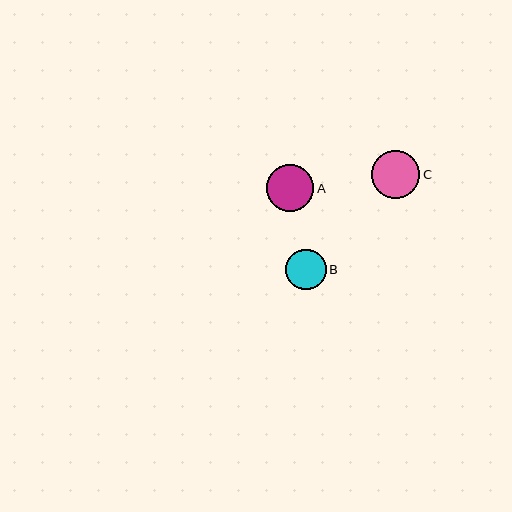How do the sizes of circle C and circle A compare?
Circle C and circle A are approximately the same size.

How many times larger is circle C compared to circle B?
Circle C is approximately 1.2 times the size of circle B.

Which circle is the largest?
Circle C is the largest with a size of approximately 48 pixels.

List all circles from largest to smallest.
From largest to smallest: C, A, B.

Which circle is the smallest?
Circle B is the smallest with a size of approximately 41 pixels.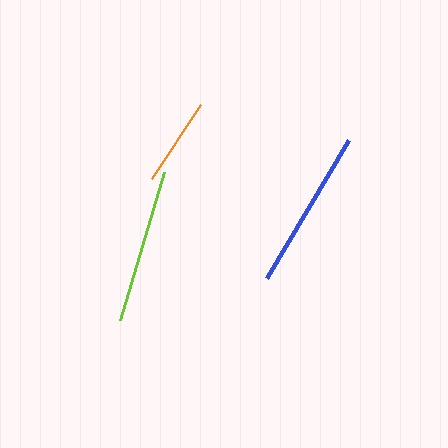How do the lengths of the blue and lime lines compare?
The blue and lime lines are approximately the same length.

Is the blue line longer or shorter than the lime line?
The blue line is longer than the lime line.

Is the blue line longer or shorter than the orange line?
The blue line is longer than the orange line.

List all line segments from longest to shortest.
From longest to shortest: blue, lime, orange.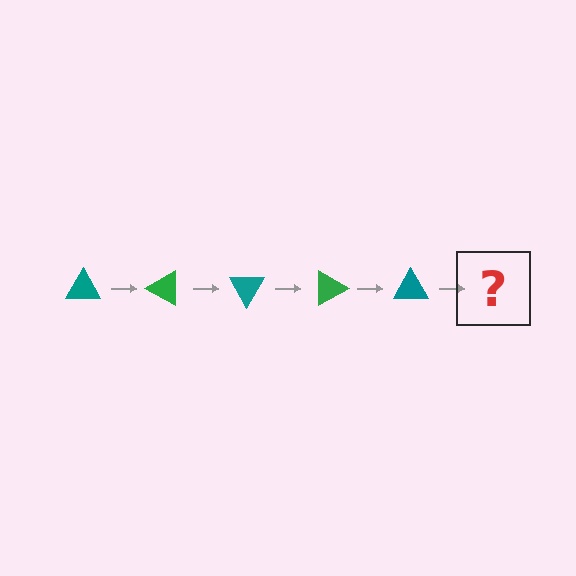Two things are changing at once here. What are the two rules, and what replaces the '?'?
The two rules are that it rotates 30 degrees each step and the color cycles through teal and green. The '?' should be a green triangle, rotated 150 degrees from the start.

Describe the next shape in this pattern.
It should be a green triangle, rotated 150 degrees from the start.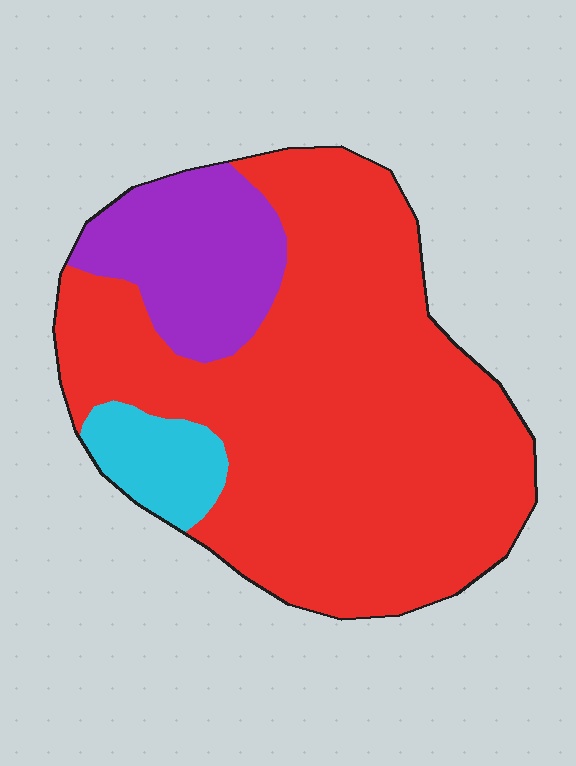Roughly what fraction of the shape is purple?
Purple takes up between a sixth and a third of the shape.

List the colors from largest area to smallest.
From largest to smallest: red, purple, cyan.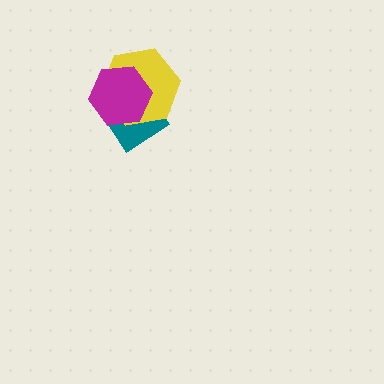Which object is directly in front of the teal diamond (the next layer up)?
The yellow hexagon is directly in front of the teal diamond.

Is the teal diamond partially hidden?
Yes, it is partially covered by another shape.